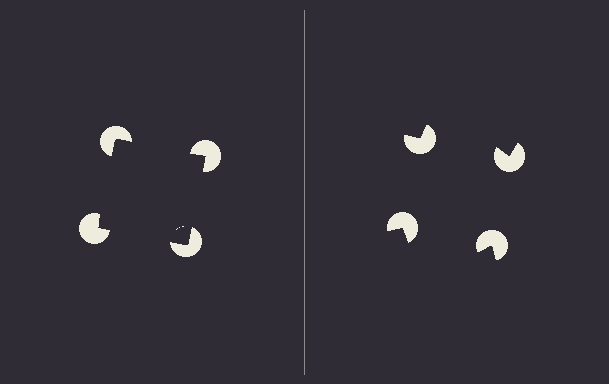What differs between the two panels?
The pac-man discs are positioned identically on both sides; only the wedge orientations differ. On the left they align to a square; on the right they are misaligned.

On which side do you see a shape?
An illusory square appears on the left side. On the right side the wedge cuts are rotated, so no coherent shape forms.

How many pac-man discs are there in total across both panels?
8 — 4 on each side.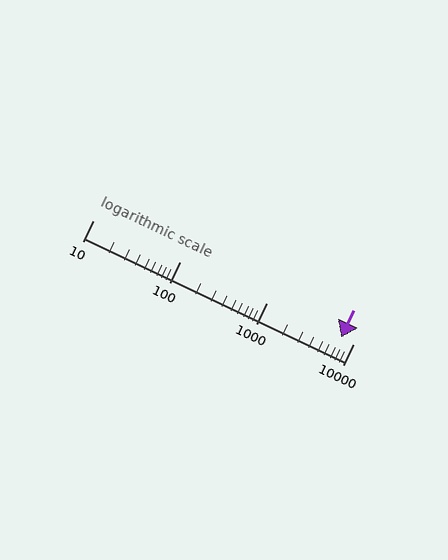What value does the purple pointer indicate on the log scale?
The pointer indicates approximately 7300.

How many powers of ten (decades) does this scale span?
The scale spans 3 decades, from 10 to 10000.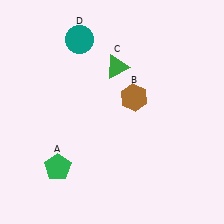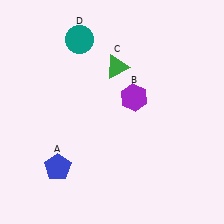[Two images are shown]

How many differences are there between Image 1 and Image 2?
There are 2 differences between the two images.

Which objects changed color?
A changed from green to blue. B changed from brown to purple.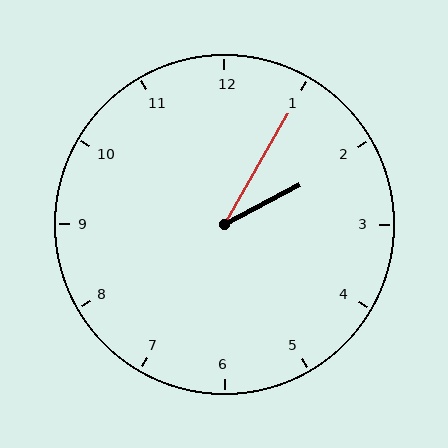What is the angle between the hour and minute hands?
Approximately 32 degrees.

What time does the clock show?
2:05.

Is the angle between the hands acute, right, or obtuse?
It is acute.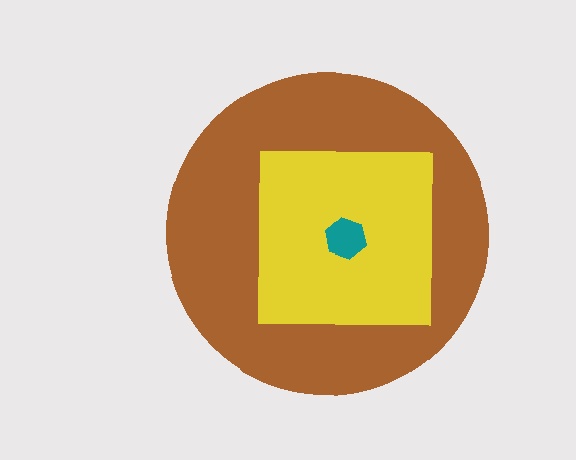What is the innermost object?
The teal hexagon.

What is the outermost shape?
The brown circle.